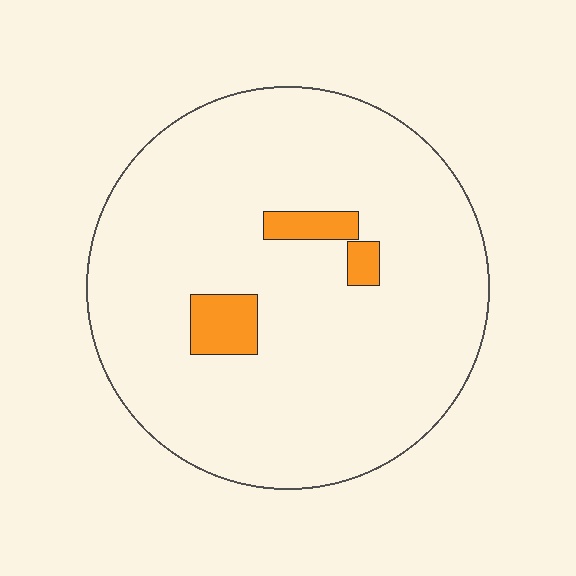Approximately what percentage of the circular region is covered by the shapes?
Approximately 5%.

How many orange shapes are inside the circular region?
3.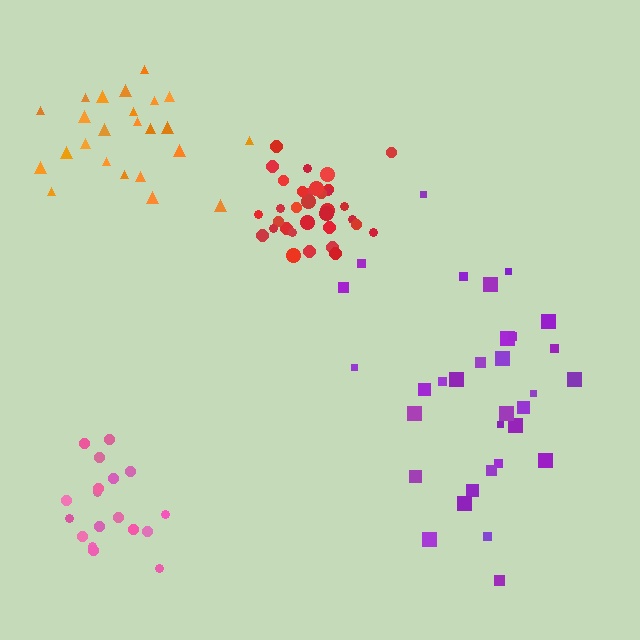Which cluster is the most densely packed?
Red.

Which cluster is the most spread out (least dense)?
Purple.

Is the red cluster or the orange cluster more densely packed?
Red.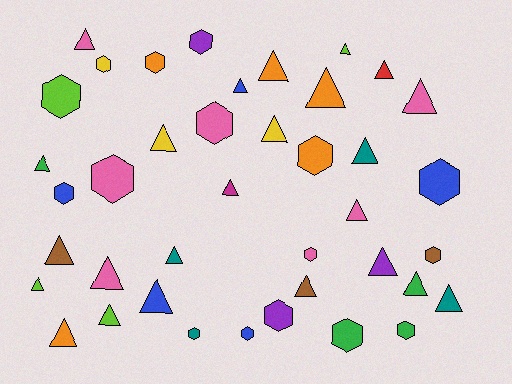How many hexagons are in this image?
There are 16 hexagons.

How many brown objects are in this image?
There are 3 brown objects.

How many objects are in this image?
There are 40 objects.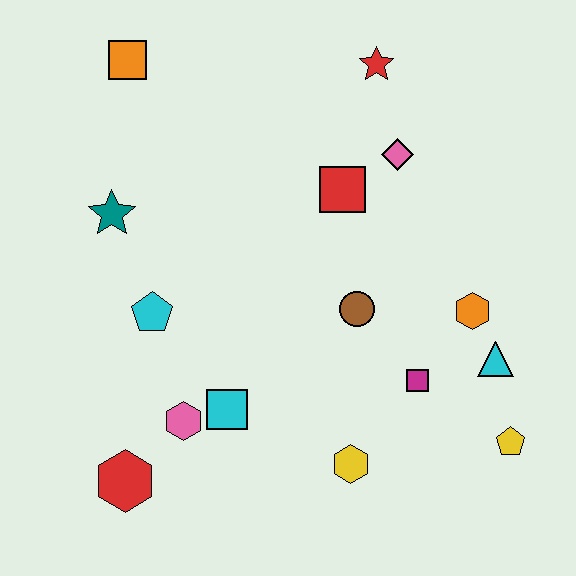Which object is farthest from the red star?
The red hexagon is farthest from the red star.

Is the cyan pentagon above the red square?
No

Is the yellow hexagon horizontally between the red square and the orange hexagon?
Yes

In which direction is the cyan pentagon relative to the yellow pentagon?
The cyan pentagon is to the left of the yellow pentagon.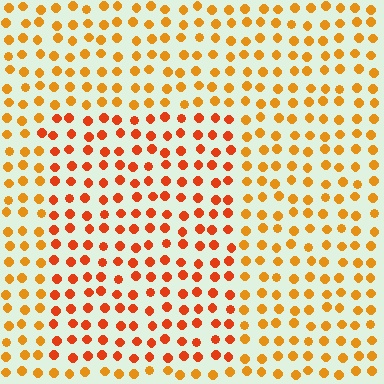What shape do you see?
I see a rectangle.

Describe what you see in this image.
The image is filled with small orange elements in a uniform arrangement. A rectangle-shaped region is visible where the elements are tinted to a slightly different hue, forming a subtle color boundary.